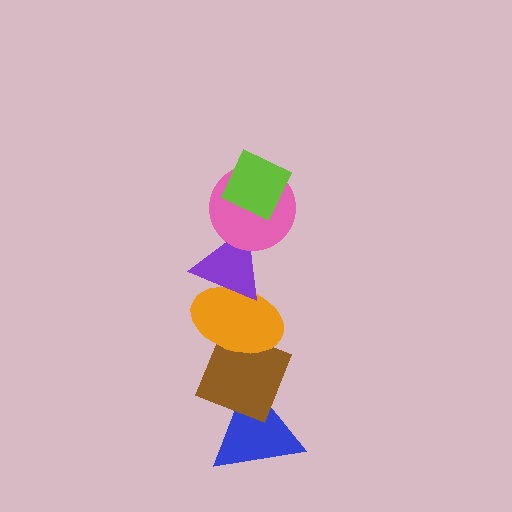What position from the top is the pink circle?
The pink circle is 2nd from the top.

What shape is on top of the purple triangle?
The pink circle is on top of the purple triangle.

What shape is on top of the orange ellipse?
The purple triangle is on top of the orange ellipse.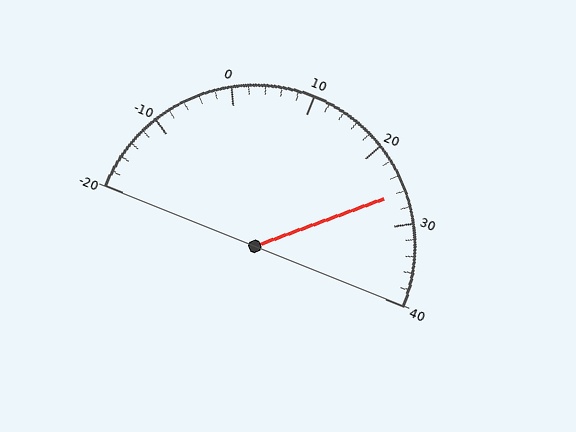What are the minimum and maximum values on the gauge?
The gauge ranges from -20 to 40.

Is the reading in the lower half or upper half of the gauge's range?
The reading is in the upper half of the range (-20 to 40).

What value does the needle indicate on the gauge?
The needle indicates approximately 26.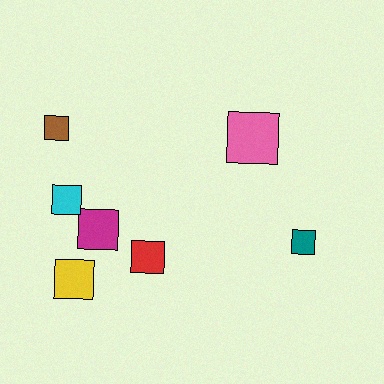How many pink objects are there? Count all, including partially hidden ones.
There is 1 pink object.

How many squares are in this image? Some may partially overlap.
There are 7 squares.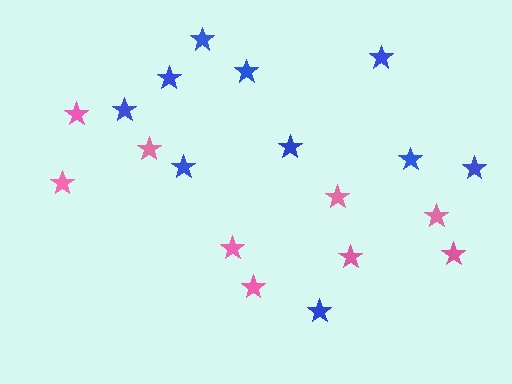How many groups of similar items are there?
There are 2 groups: one group of pink stars (9) and one group of blue stars (10).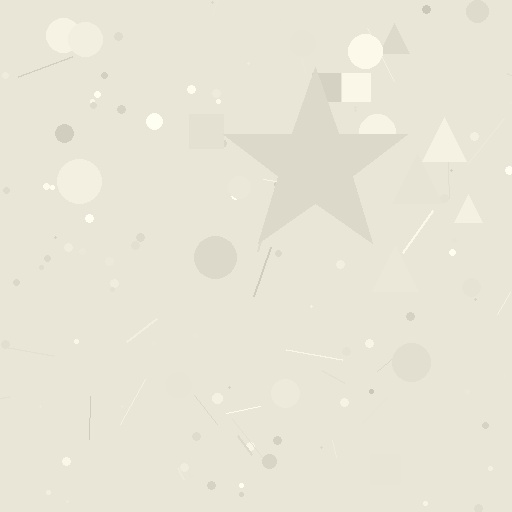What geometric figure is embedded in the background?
A star is embedded in the background.